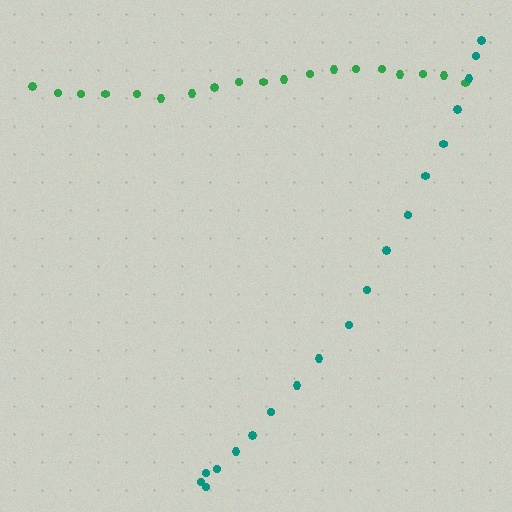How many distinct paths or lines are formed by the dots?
There are 2 distinct paths.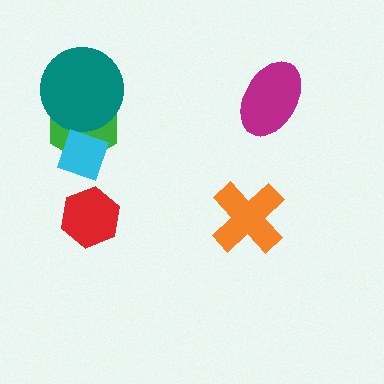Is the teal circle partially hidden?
No, no other shape covers it.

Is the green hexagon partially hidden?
Yes, it is partially covered by another shape.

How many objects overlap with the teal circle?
1 object overlaps with the teal circle.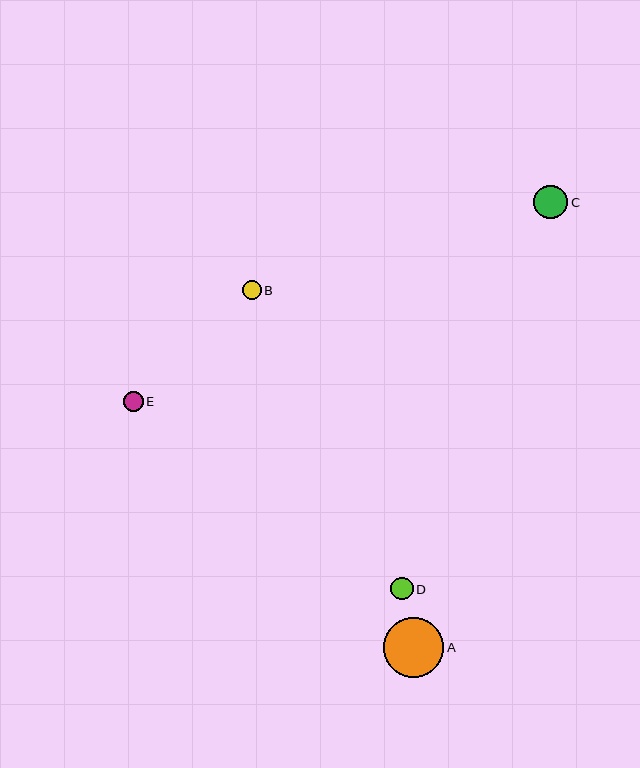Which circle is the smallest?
Circle B is the smallest with a size of approximately 19 pixels.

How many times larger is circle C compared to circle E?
Circle C is approximately 1.7 times the size of circle E.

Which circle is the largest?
Circle A is the largest with a size of approximately 60 pixels.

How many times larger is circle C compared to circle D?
Circle C is approximately 1.5 times the size of circle D.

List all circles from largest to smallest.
From largest to smallest: A, C, D, E, B.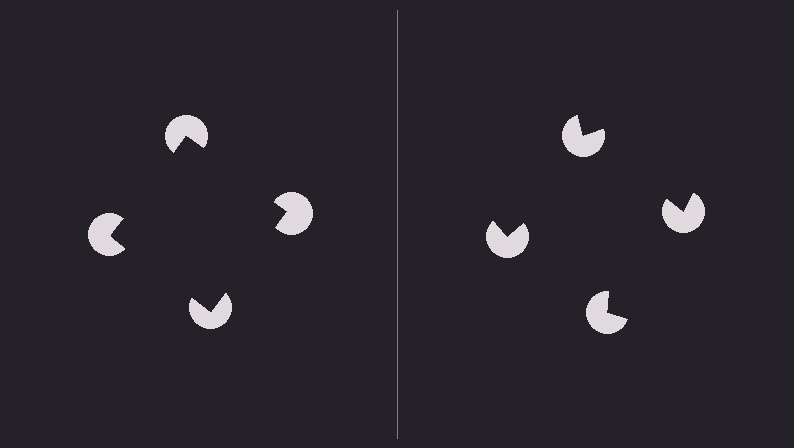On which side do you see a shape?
An illusory square appears on the left side. On the right side the wedge cuts are rotated, so no coherent shape forms.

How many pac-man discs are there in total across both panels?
8 — 4 on each side.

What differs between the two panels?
The pac-man discs are positioned identically on both sides; only the wedge orientations differ. On the left they align to a square; on the right they are misaligned.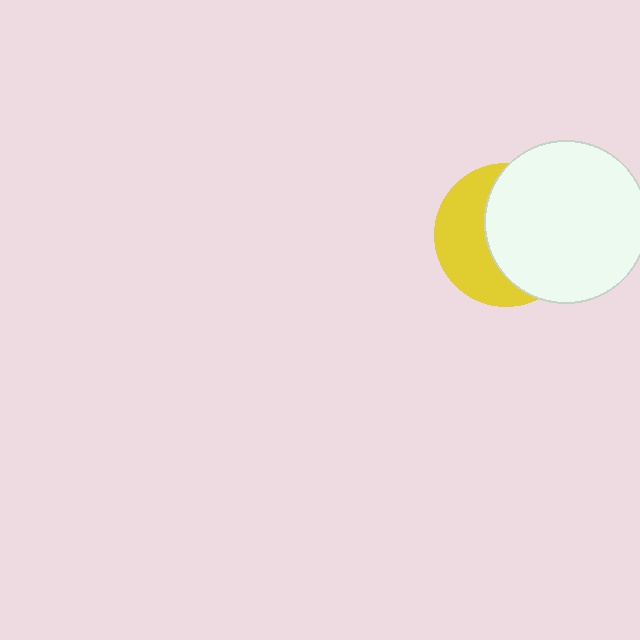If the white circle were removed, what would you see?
You would see the complete yellow circle.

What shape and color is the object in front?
The object in front is a white circle.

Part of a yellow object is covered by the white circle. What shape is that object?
It is a circle.